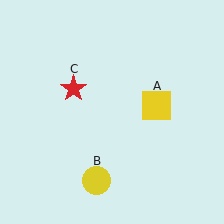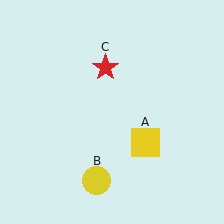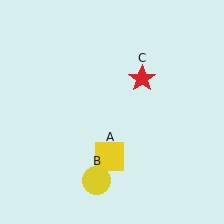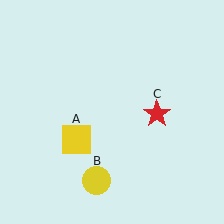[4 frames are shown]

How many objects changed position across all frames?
2 objects changed position: yellow square (object A), red star (object C).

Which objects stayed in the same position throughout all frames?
Yellow circle (object B) remained stationary.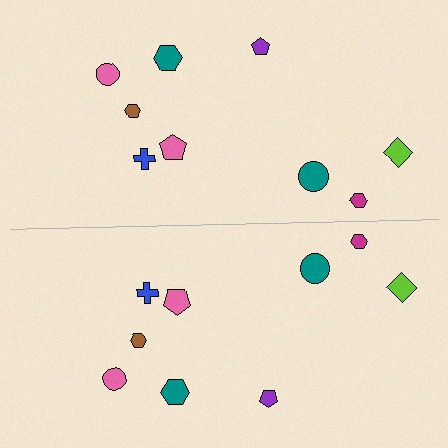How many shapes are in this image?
There are 18 shapes in this image.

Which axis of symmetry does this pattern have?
The pattern has a horizontal axis of symmetry running through the center of the image.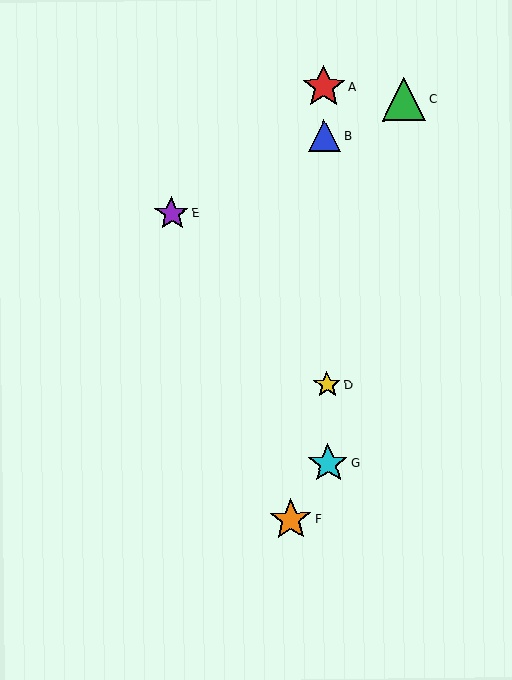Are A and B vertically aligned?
Yes, both are at x≈324.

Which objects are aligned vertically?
Objects A, B, D, G are aligned vertically.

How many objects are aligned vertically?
4 objects (A, B, D, G) are aligned vertically.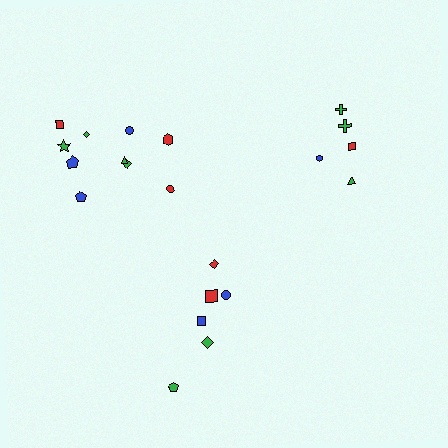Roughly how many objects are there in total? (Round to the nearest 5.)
Roughly 20 objects in total.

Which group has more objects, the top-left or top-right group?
The top-left group.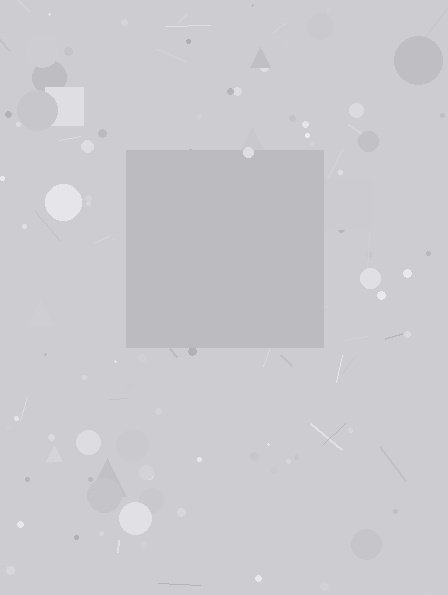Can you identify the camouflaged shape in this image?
The camouflaged shape is a square.